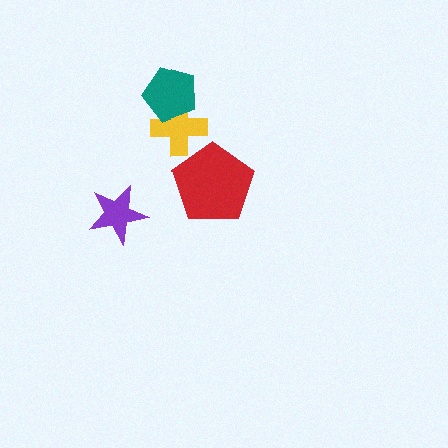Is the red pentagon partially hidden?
No, no other shape covers it.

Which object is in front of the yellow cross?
The teal pentagon is in front of the yellow cross.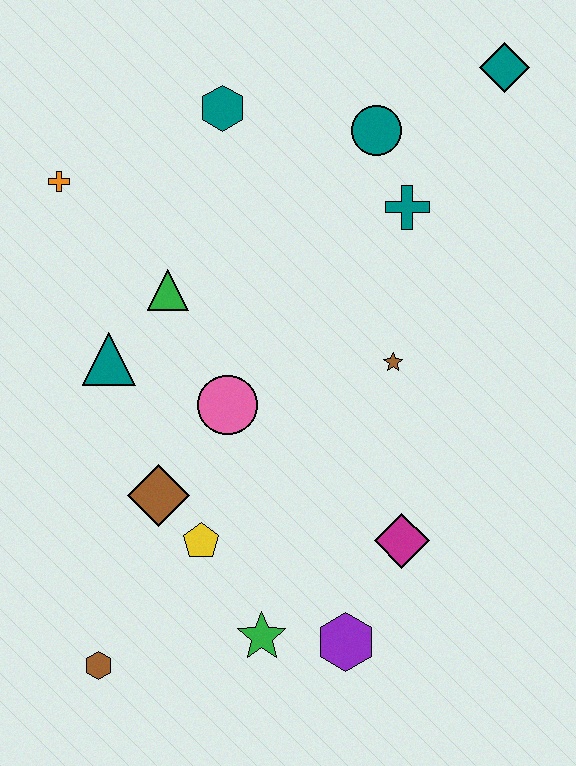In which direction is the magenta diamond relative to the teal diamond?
The magenta diamond is below the teal diamond.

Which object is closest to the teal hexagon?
The teal circle is closest to the teal hexagon.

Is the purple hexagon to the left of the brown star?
Yes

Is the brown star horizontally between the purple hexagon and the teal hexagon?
No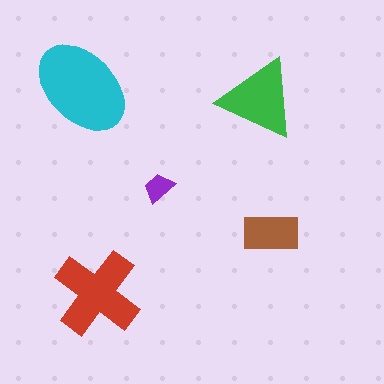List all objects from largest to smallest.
The cyan ellipse, the red cross, the green triangle, the brown rectangle, the purple trapezoid.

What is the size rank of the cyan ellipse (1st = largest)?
1st.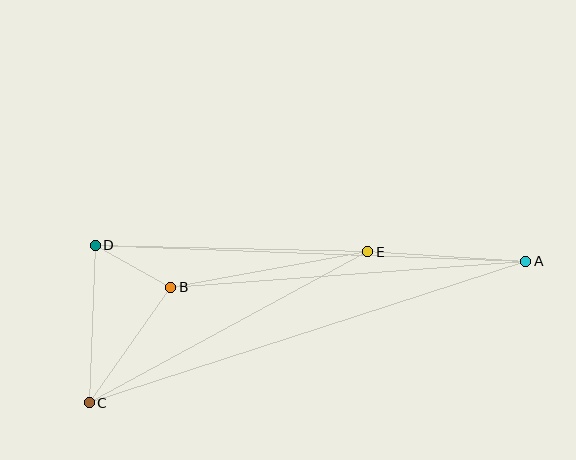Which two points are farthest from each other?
Points A and C are farthest from each other.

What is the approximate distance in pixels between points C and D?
The distance between C and D is approximately 158 pixels.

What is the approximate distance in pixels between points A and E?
The distance between A and E is approximately 158 pixels.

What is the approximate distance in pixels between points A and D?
The distance between A and D is approximately 431 pixels.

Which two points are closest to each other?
Points B and D are closest to each other.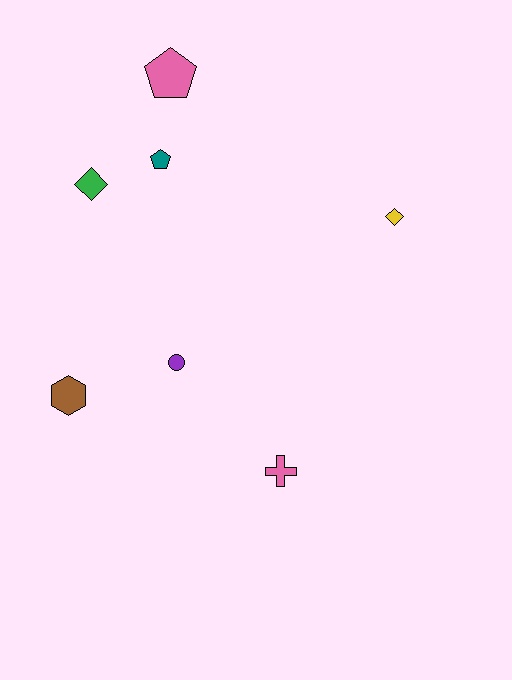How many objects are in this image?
There are 7 objects.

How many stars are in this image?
There are no stars.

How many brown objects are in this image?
There is 1 brown object.